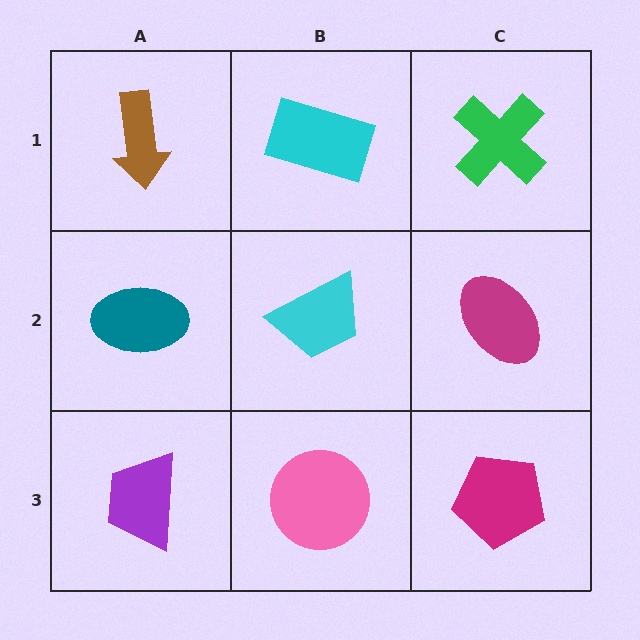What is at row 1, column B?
A cyan rectangle.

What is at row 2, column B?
A cyan trapezoid.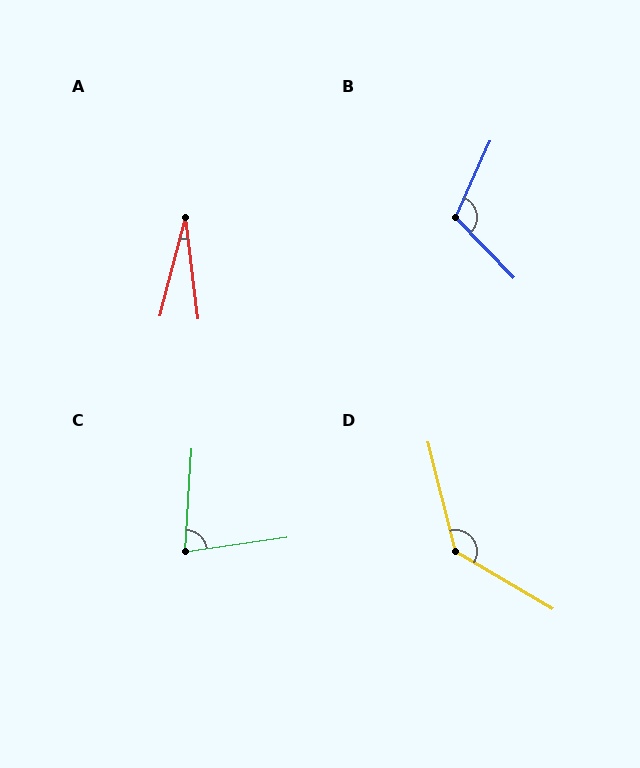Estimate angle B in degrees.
Approximately 111 degrees.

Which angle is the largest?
D, at approximately 135 degrees.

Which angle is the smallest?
A, at approximately 21 degrees.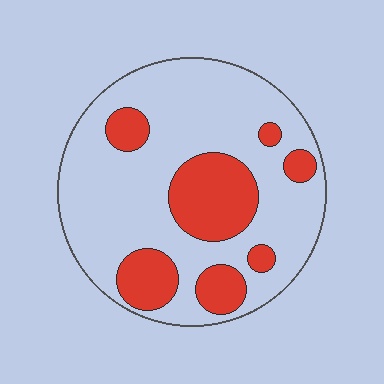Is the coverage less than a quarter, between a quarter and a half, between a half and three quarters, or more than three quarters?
Between a quarter and a half.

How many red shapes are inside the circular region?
7.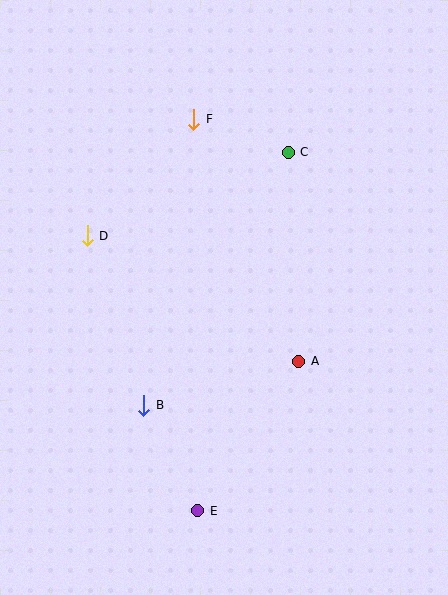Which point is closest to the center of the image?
Point A at (299, 361) is closest to the center.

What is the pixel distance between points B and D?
The distance between B and D is 179 pixels.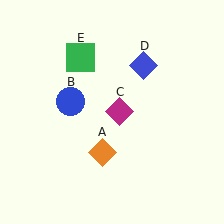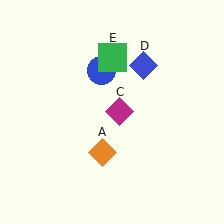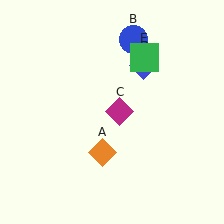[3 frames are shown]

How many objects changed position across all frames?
2 objects changed position: blue circle (object B), green square (object E).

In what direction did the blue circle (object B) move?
The blue circle (object B) moved up and to the right.